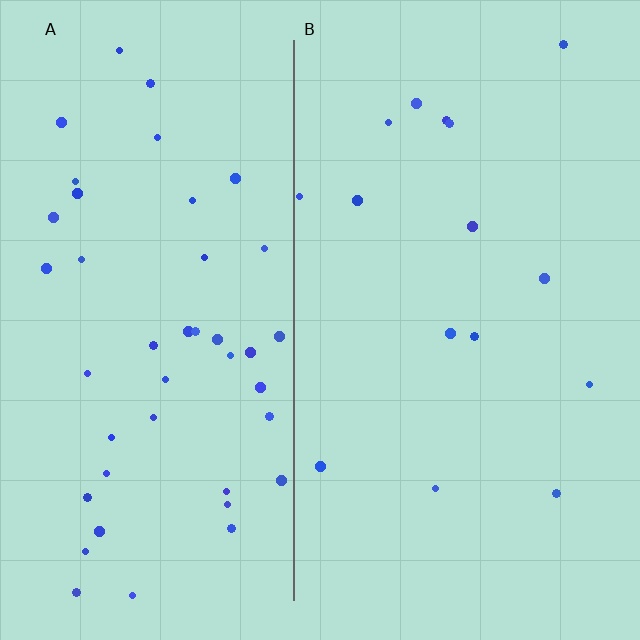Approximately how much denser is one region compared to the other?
Approximately 2.9× — region A over region B.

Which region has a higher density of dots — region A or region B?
A (the left).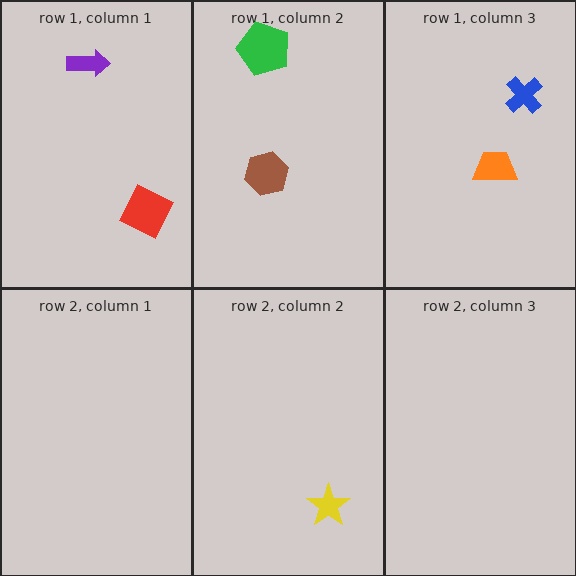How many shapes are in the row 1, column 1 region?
2.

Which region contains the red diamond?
The row 1, column 1 region.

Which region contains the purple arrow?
The row 1, column 1 region.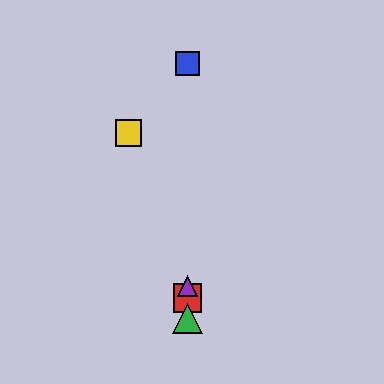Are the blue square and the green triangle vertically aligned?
Yes, both are at x≈188.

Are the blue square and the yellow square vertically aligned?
No, the blue square is at x≈188 and the yellow square is at x≈129.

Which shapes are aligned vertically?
The red square, the blue square, the green triangle, the purple triangle are aligned vertically.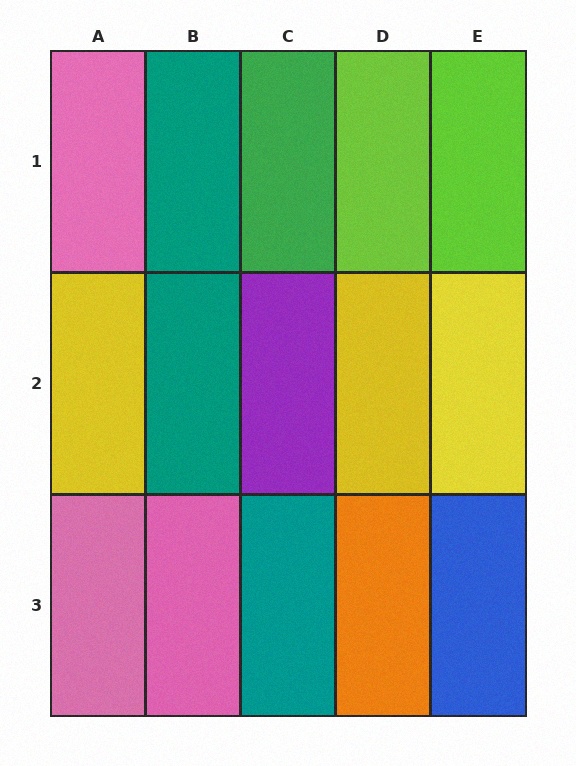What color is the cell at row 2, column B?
Teal.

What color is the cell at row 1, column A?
Pink.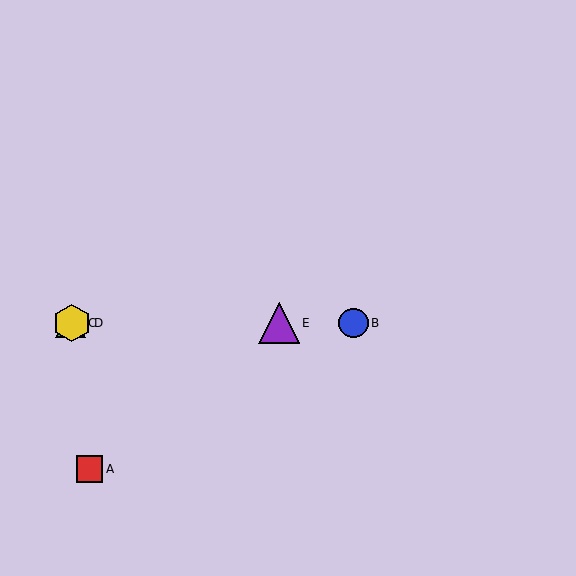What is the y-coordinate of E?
Object E is at y≈323.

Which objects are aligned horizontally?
Objects B, C, D, E are aligned horizontally.